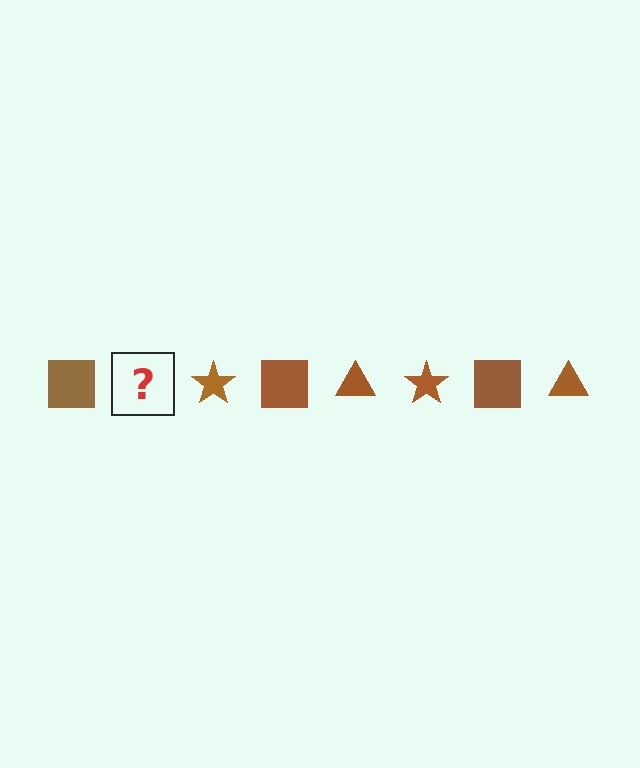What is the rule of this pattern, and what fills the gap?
The rule is that the pattern cycles through square, triangle, star shapes in brown. The gap should be filled with a brown triangle.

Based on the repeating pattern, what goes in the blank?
The blank should be a brown triangle.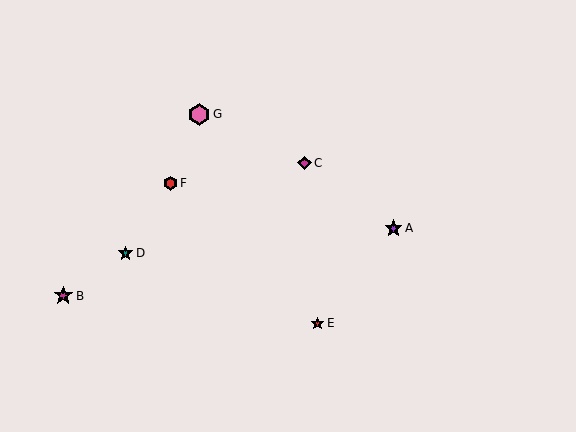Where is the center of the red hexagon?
The center of the red hexagon is at (170, 183).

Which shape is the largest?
The pink hexagon (labeled G) is the largest.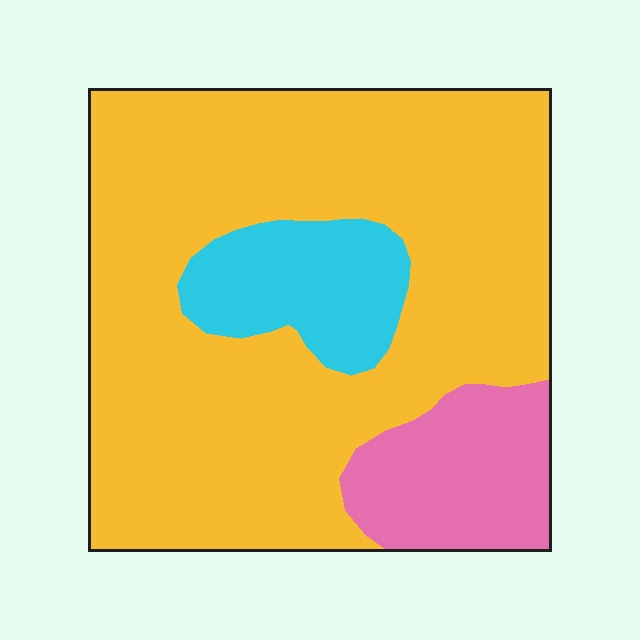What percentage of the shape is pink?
Pink covers about 15% of the shape.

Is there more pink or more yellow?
Yellow.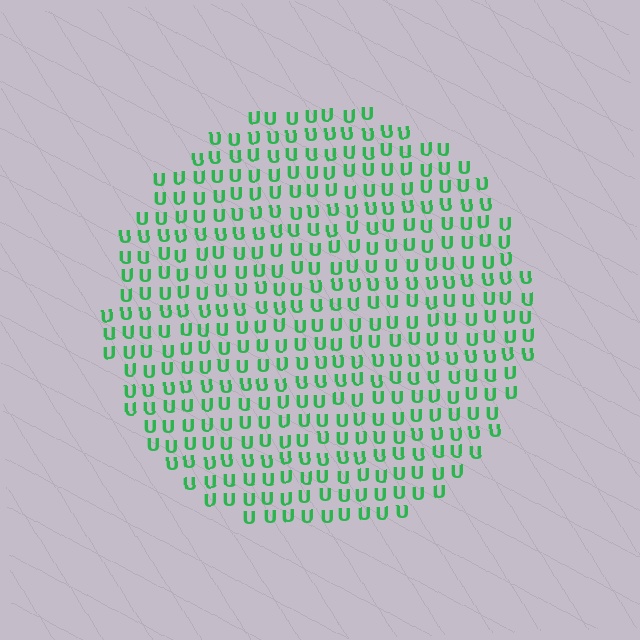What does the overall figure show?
The overall figure shows a circle.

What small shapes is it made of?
It is made of small letter U's.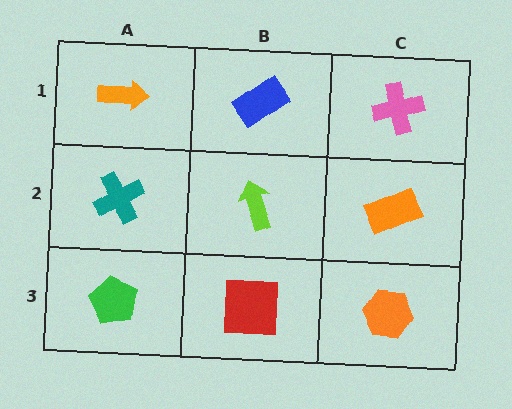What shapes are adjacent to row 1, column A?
A teal cross (row 2, column A), a blue rectangle (row 1, column B).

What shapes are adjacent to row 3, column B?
A lime arrow (row 2, column B), a green pentagon (row 3, column A), an orange hexagon (row 3, column C).